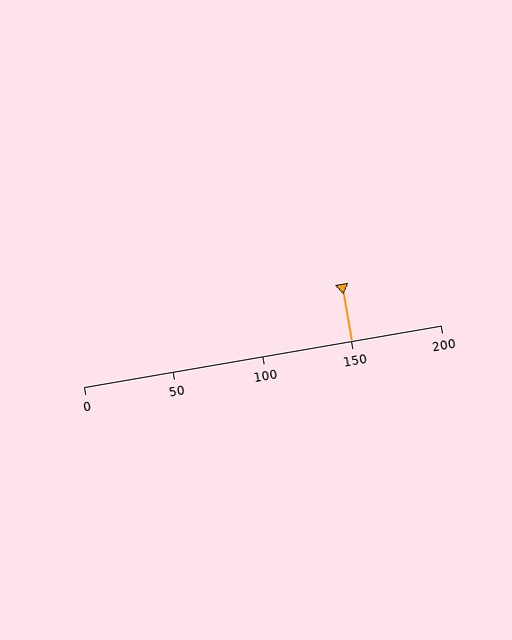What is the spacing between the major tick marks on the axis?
The major ticks are spaced 50 apart.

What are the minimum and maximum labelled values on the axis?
The axis runs from 0 to 200.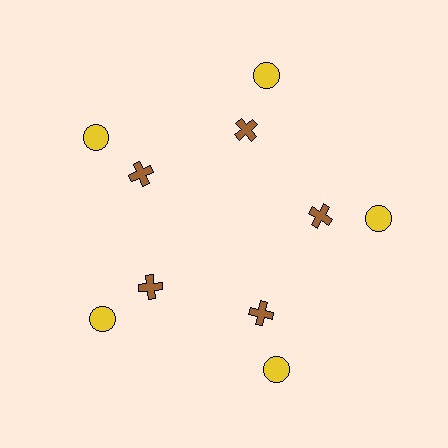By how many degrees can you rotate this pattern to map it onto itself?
The pattern maps onto itself every 72 degrees of rotation.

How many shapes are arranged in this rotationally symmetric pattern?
There are 10 shapes, arranged in 5 groups of 2.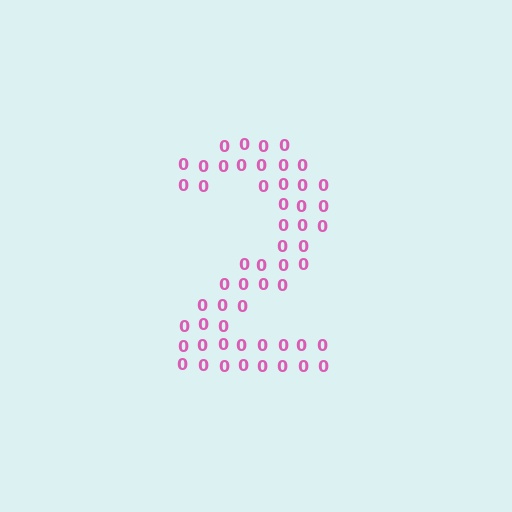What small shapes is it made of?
It is made of small digit 0's.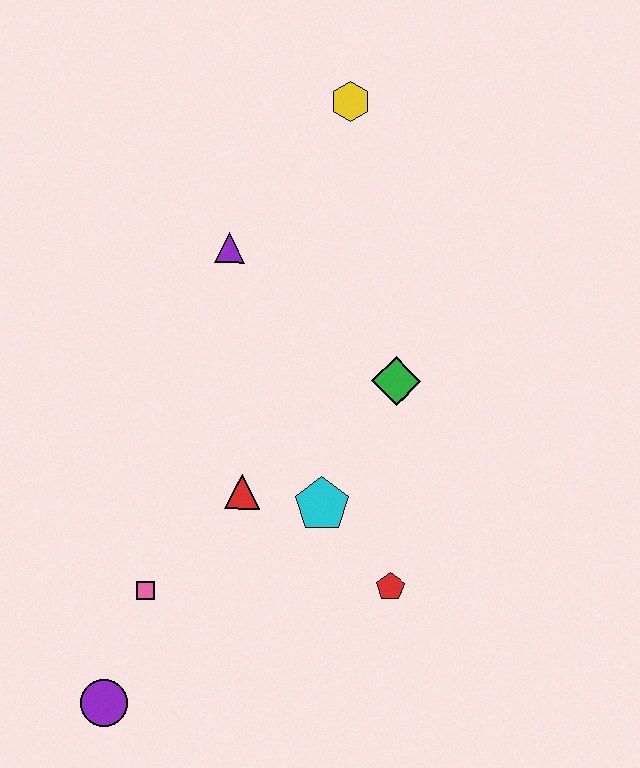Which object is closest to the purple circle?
The pink square is closest to the purple circle.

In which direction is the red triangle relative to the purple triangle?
The red triangle is below the purple triangle.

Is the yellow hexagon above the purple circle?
Yes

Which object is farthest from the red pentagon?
The yellow hexagon is farthest from the red pentagon.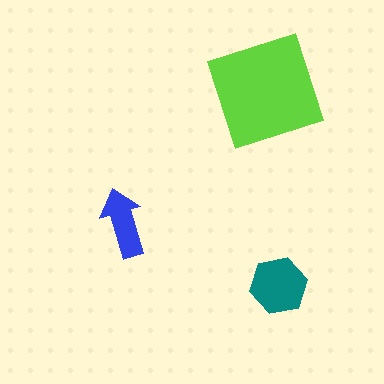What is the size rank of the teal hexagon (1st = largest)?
2nd.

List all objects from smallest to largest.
The blue arrow, the teal hexagon, the lime diamond.